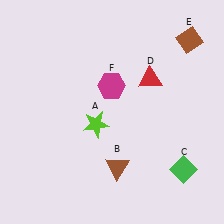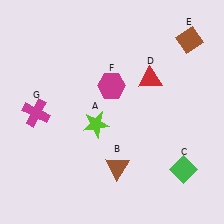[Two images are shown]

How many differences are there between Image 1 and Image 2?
There is 1 difference between the two images.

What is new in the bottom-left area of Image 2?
A magenta cross (G) was added in the bottom-left area of Image 2.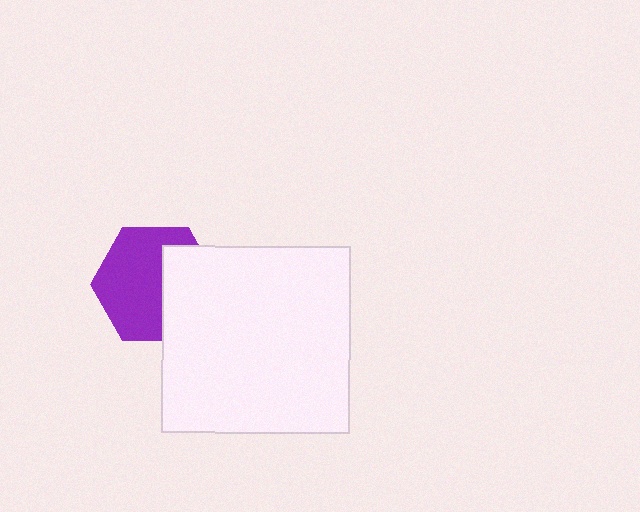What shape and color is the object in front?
The object in front is a white square.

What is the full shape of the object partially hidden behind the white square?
The partially hidden object is a purple hexagon.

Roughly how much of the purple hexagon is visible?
About half of it is visible (roughly 61%).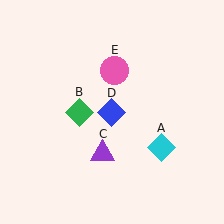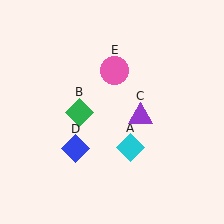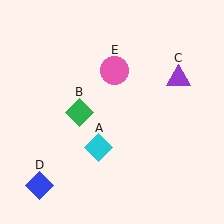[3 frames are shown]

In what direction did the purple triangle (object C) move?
The purple triangle (object C) moved up and to the right.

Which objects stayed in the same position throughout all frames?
Green diamond (object B) and pink circle (object E) remained stationary.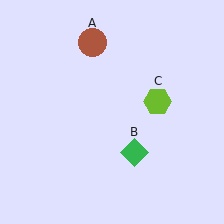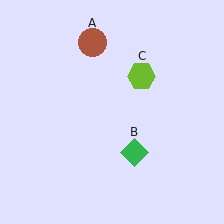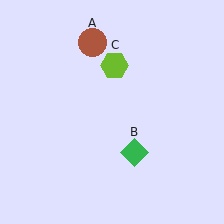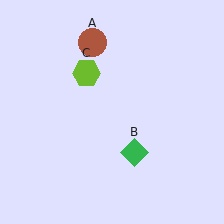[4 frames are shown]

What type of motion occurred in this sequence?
The lime hexagon (object C) rotated counterclockwise around the center of the scene.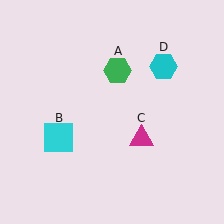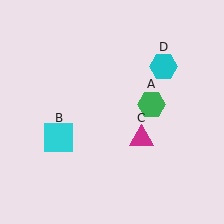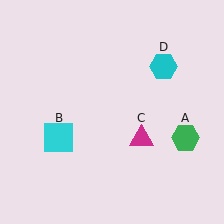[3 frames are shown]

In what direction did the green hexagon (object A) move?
The green hexagon (object A) moved down and to the right.